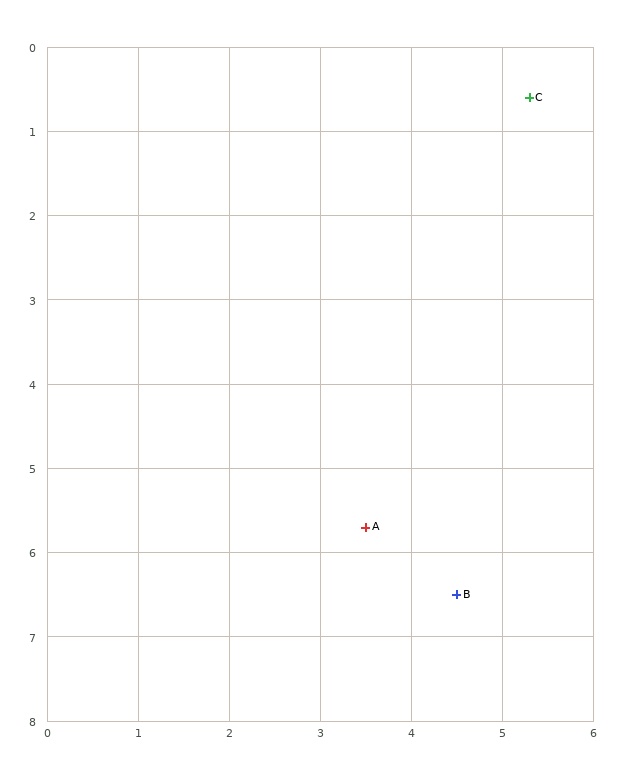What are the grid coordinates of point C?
Point C is at approximately (5.3, 0.6).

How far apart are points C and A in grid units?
Points C and A are about 5.4 grid units apart.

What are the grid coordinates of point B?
Point B is at approximately (4.5, 6.5).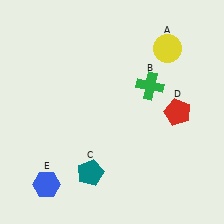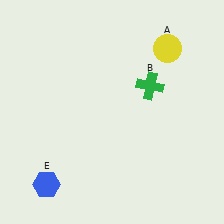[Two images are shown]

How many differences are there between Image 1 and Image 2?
There are 2 differences between the two images.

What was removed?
The teal pentagon (C), the red pentagon (D) were removed in Image 2.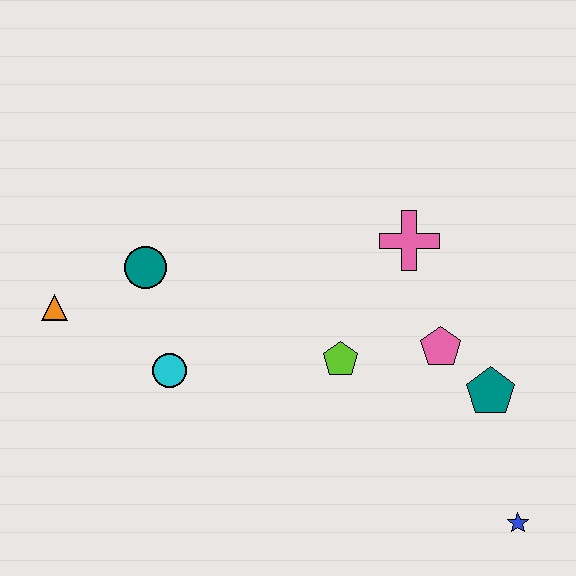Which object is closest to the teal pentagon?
The pink pentagon is closest to the teal pentagon.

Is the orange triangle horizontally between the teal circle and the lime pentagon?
No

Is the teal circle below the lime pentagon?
No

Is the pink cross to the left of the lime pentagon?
No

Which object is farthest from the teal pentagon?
The orange triangle is farthest from the teal pentagon.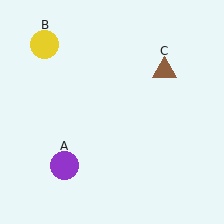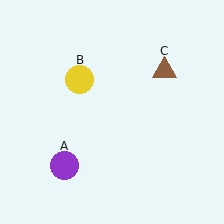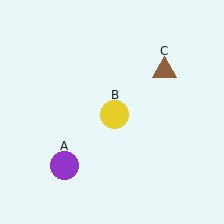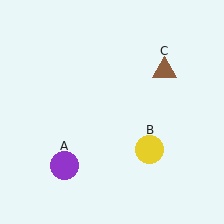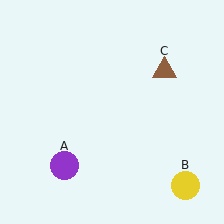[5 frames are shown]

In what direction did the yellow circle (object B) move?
The yellow circle (object B) moved down and to the right.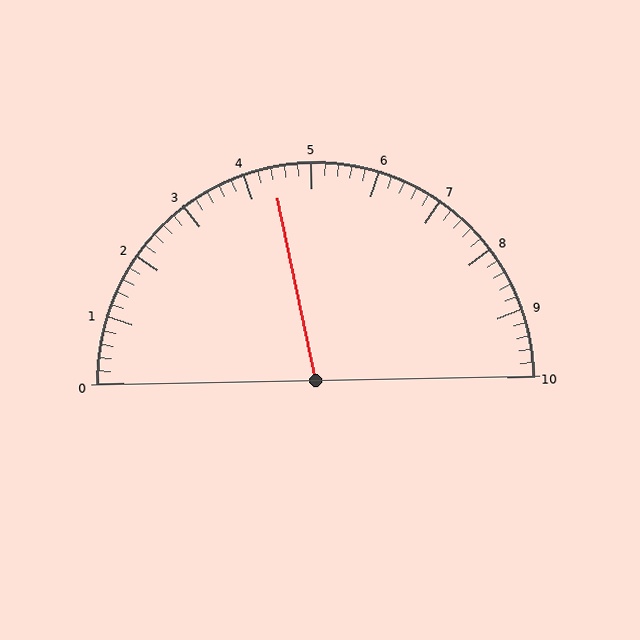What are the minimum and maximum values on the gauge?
The gauge ranges from 0 to 10.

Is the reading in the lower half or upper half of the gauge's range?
The reading is in the lower half of the range (0 to 10).